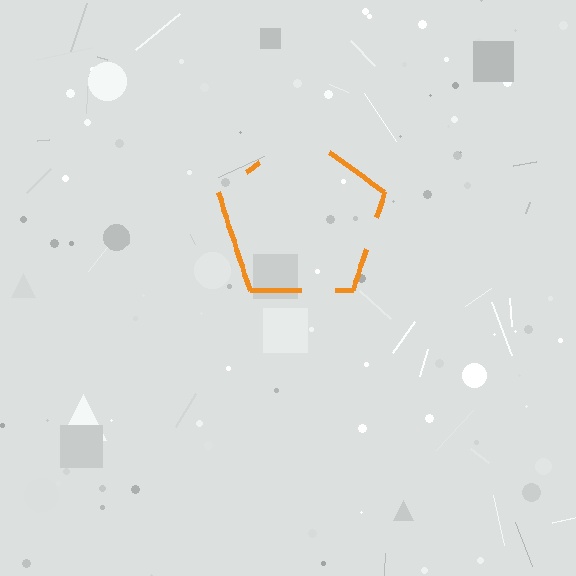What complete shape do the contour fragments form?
The contour fragments form a pentagon.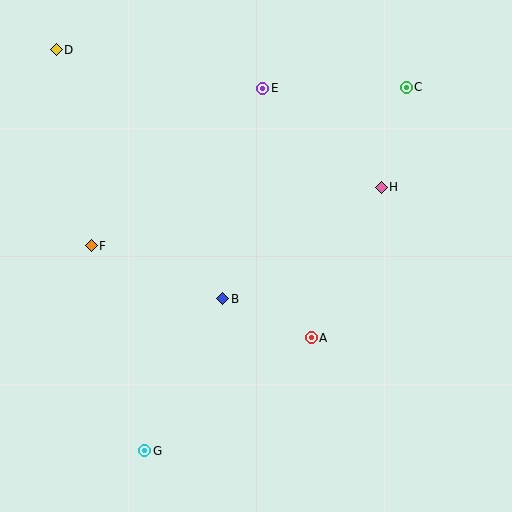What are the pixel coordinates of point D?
Point D is at (56, 50).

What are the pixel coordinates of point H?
Point H is at (381, 187).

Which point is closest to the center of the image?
Point B at (223, 299) is closest to the center.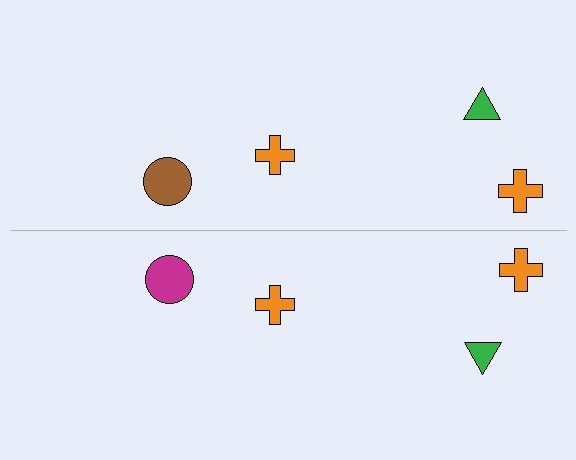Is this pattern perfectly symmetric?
No, the pattern is not perfectly symmetric. The magenta circle on the bottom side breaks the symmetry — its mirror counterpart is brown.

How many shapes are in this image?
There are 8 shapes in this image.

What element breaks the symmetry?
The magenta circle on the bottom side breaks the symmetry — its mirror counterpart is brown.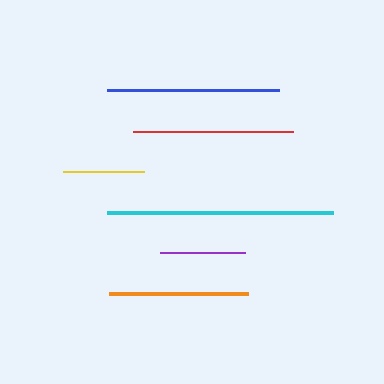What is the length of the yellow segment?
The yellow segment is approximately 81 pixels long.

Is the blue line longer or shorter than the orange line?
The blue line is longer than the orange line.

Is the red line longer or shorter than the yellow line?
The red line is longer than the yellow line.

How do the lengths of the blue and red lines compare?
The blue and red lines are approximately the same length.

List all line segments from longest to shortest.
From longest to shortest: cyan, blue, red, orange, purple, yellow.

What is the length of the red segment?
The red segment is approximately 159 pixels long.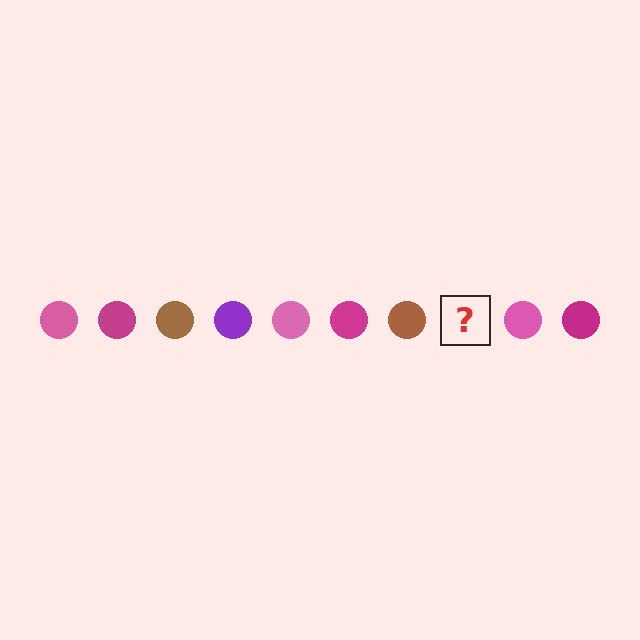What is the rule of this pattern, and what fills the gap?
The rule is that the pattern cycles through pink, magenta, brown, purple circles. The gap should be filled with a purple circle.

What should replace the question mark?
The question mark should be replaced with a purple circle.